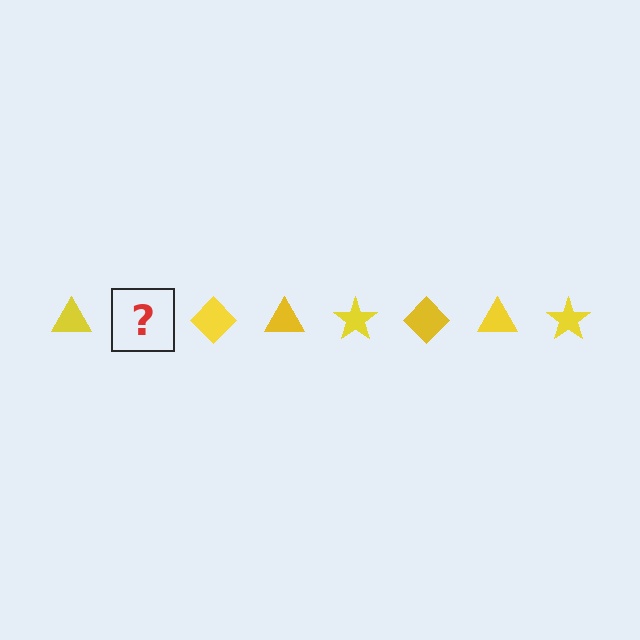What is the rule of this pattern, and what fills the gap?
The rule is that the pattern cycles through triangle, star, diamond shapes in yellow. The gap should be filled with a yellow star.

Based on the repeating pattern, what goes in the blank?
The blank should be a yellow star.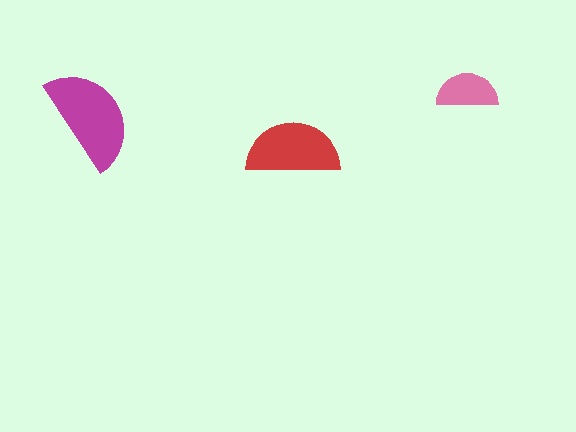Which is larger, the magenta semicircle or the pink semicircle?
The magenta one.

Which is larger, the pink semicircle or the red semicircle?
The red one.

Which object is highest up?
The pink semicircle is topmost.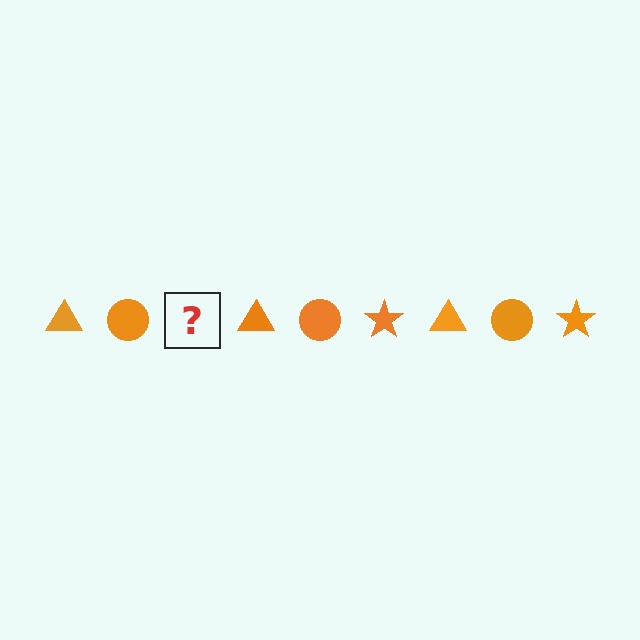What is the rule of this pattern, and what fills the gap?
The rule is that the pattern cycles through triangle, circle, star shapes in orange. The gap should be filled with an orange star.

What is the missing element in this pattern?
The missing element is an orange star.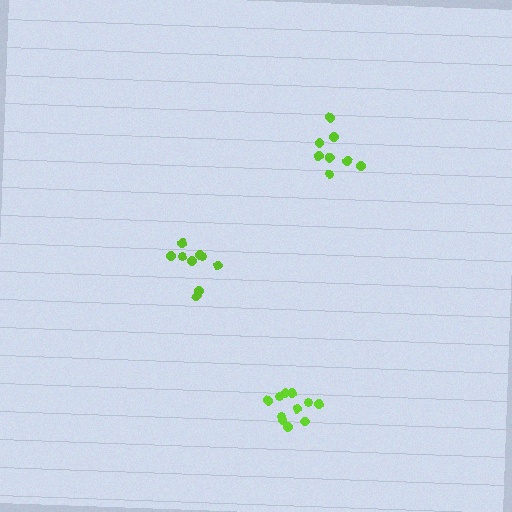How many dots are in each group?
Group 1: 9 dots, Group 2: 11 dots, Group 3: 8 dots (28 total).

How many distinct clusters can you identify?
There are 3 distinct clusters.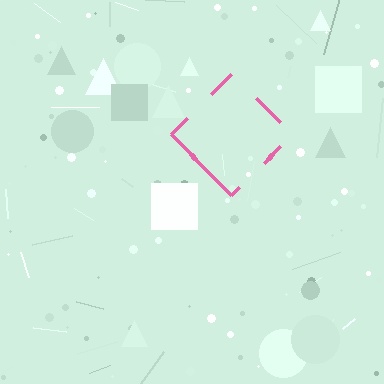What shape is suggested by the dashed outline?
The dashed outline suggests a diamond.